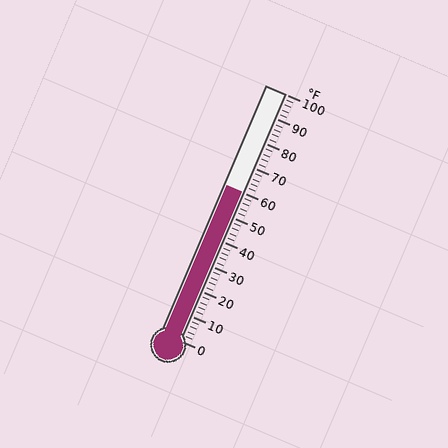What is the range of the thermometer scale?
The thermometer scale ranges from 0°F to 100°F.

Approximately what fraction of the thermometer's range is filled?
The thermometer is filled to approximately 60% of its range.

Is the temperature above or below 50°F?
The temperature is above 50°F.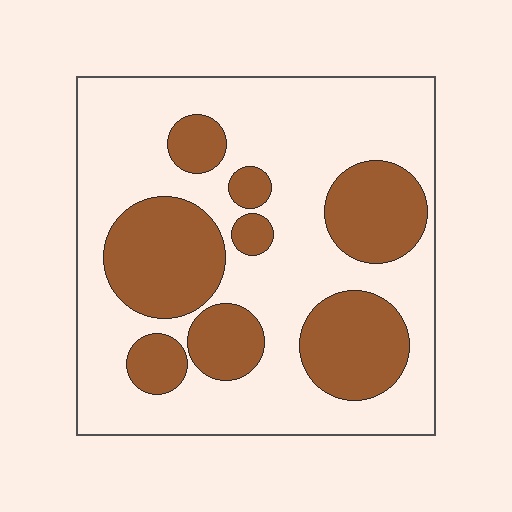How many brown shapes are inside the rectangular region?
8.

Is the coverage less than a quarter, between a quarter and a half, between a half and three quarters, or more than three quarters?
Between a quarter and a half.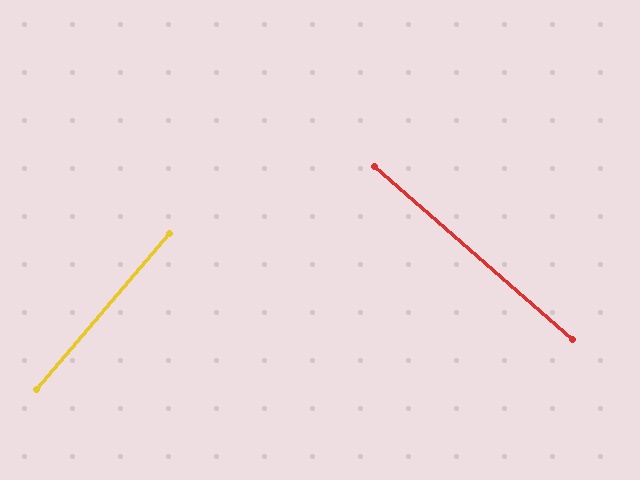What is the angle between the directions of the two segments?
Approximately 89 degrees.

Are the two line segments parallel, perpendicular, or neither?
Perpendicular — they meet at approximately 89°.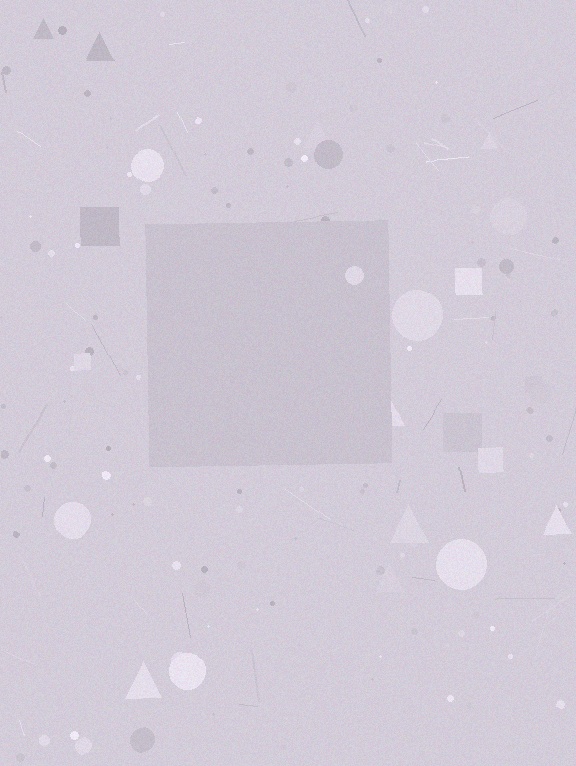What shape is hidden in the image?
A square is hidden in the image.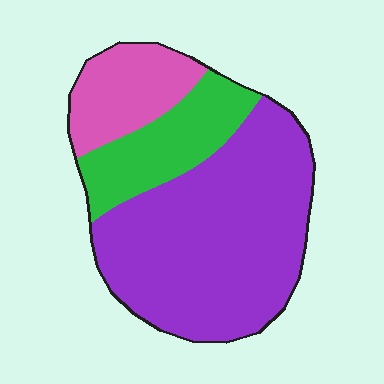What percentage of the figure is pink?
Pink takes up less than a quarter of the figure.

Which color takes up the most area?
Purple, at roughly 60%.